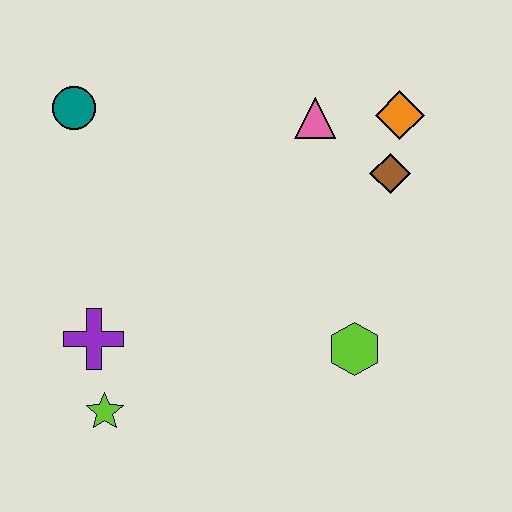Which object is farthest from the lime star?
The orange diamond is farthest from the lime star.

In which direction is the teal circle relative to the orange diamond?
The teal circle is to the left of the orange diamond.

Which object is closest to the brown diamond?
The orange diamond is closest to the brown diamond.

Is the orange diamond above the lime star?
Yes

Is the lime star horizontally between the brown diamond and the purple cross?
Yes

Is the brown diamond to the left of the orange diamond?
Yes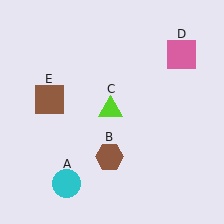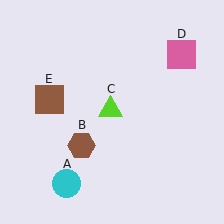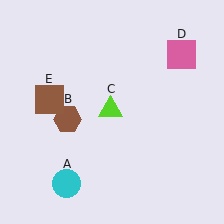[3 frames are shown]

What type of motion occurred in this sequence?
The brown hexagon (object B) rotated clockwise around the center of the scene.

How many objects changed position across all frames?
1 object changed position: brown hexagon (object B).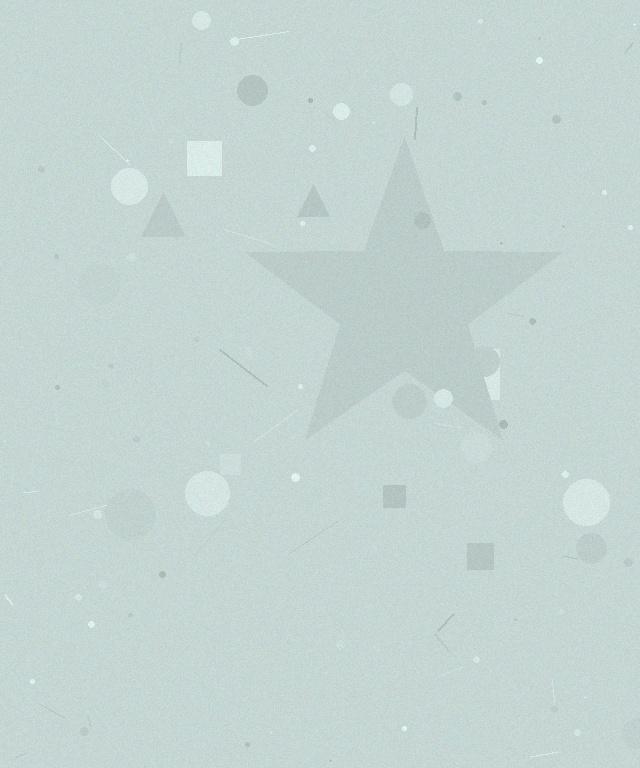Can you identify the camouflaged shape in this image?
The camouflaged shape is a star.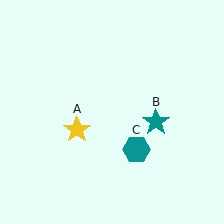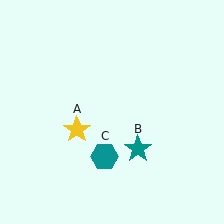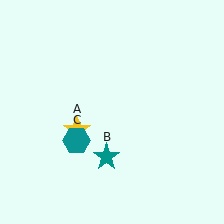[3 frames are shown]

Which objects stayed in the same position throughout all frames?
Yellow star (object A) remained stationary.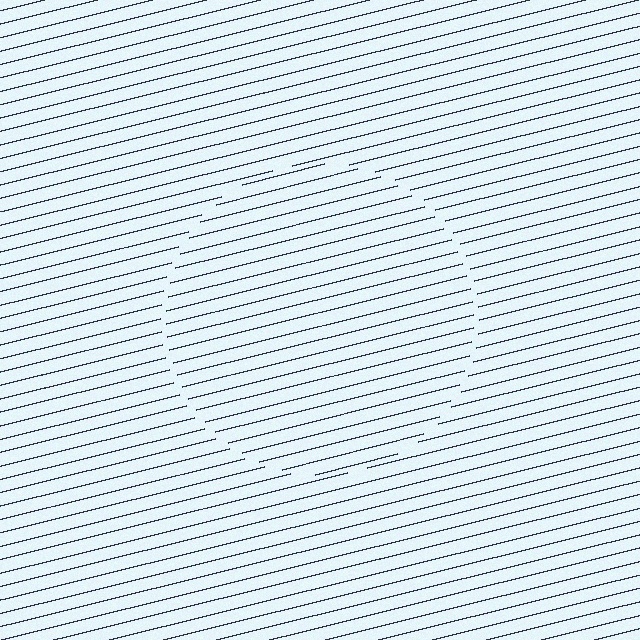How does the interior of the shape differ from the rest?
The interior of the shape contains the same grating, shifted by half a period — the contour is defined by the phase discontinuity where line-ends from the inner and outer gratings abut.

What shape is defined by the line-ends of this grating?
An illusory circle. The interior of the shape contains the same grating, shifted by half a period — the contour is defined by the phase discontinuity where line-ends from the inner and outer gratings abut.